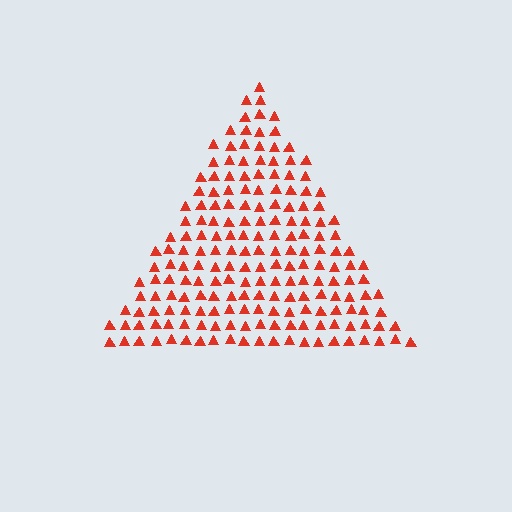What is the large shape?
The large shape is a triangle.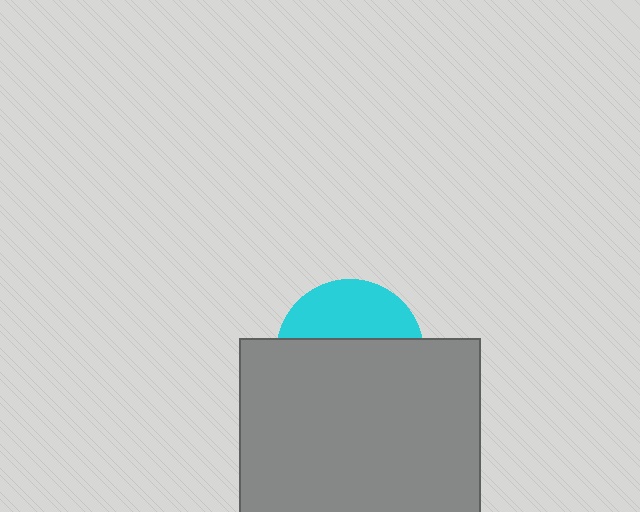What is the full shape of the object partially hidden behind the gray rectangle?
The partially hidden object is a cyan circle.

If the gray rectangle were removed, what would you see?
You would see the complete cyan circle.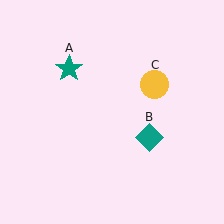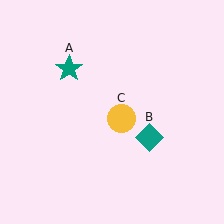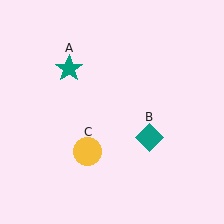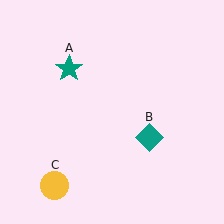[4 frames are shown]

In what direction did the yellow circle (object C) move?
The yellow circle (object C) moved down and to the left.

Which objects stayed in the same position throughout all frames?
Teal star (object A) and teal diamond (object B) remained stationary.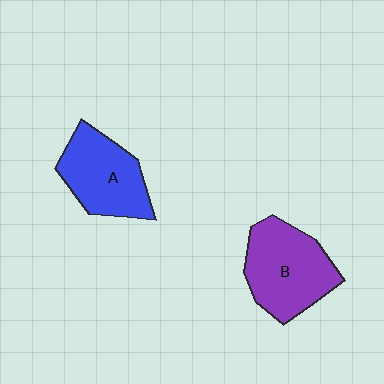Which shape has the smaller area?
Shape A (blue).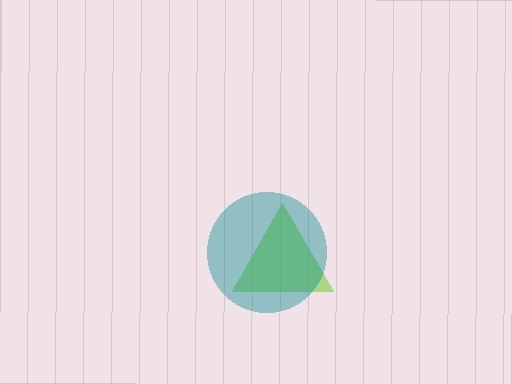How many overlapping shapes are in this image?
There are 2 overlapping shapes in the image.